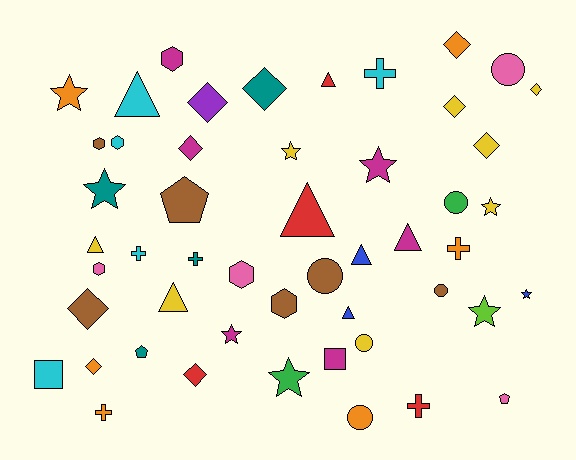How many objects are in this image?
There are 50 objects.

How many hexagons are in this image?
There are 6 hexagons.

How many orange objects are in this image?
There are 6 orange objects.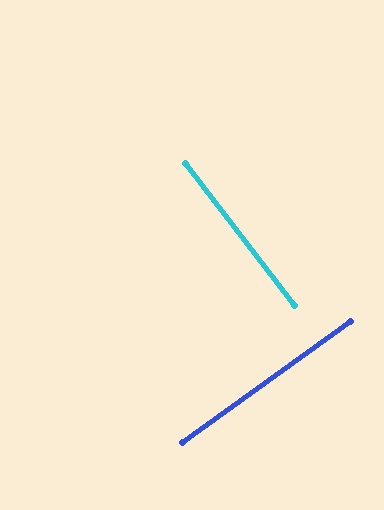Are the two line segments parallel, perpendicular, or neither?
Perpendicular — they meet at approximately 88°.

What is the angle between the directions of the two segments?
Approximately 88 degrees.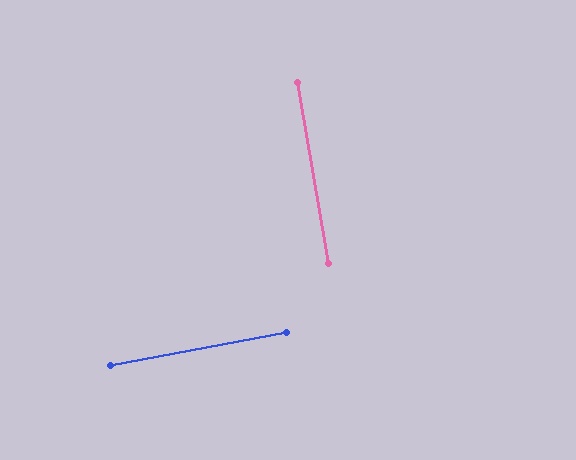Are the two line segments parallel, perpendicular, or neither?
Perpendicular — they meet at approximately 89°.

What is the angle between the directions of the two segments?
Approximately 89 degrees.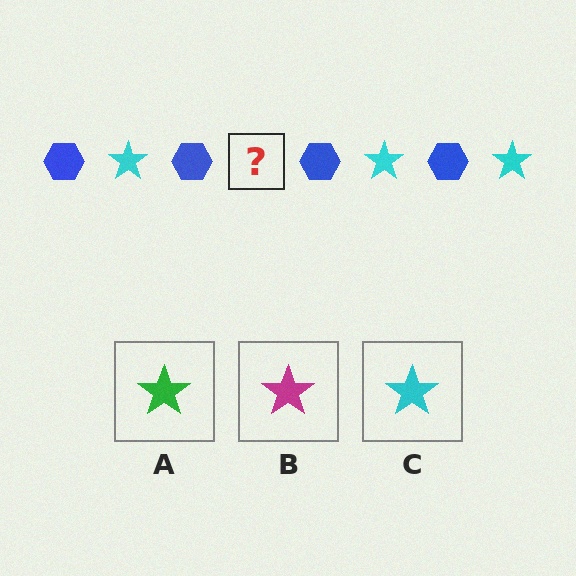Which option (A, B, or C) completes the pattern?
C.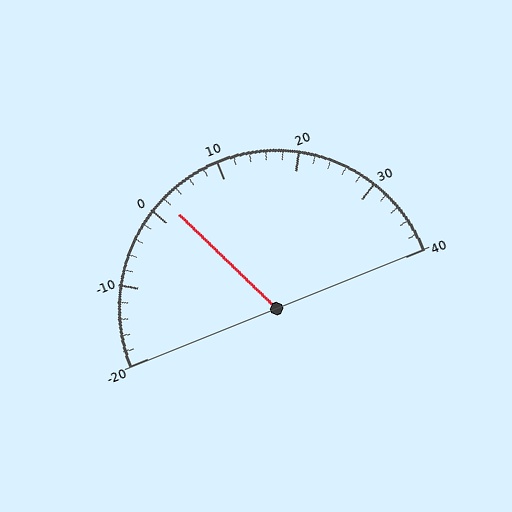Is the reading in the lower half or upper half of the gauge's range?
The reading is in the lower half of the range (-20 to 40).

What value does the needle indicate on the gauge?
The needle indicates approximately 2.